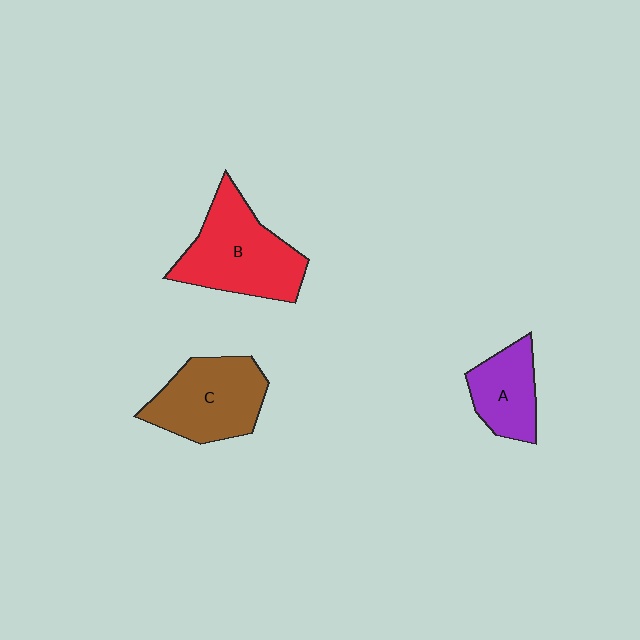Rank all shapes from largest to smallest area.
From largest to smallest: B (red), C (brown), A (purple).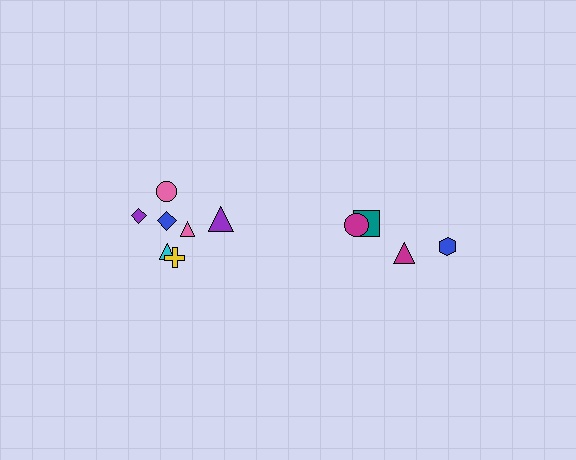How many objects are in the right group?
There are 4 objects.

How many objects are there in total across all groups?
There are 11 objects.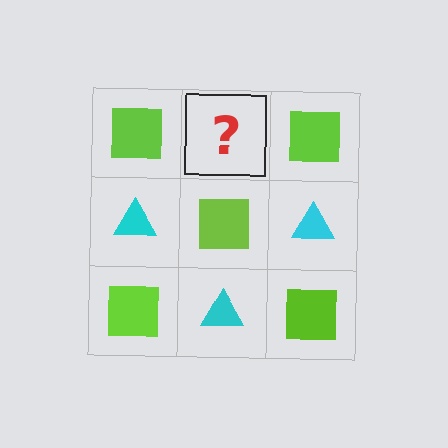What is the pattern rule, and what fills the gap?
The rule is that it alternates lime square and cyan triangle in a checkerboard pattern. The gap should be filled with a cyan triangle.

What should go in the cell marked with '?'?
The missing cell should contain a cyan triangle.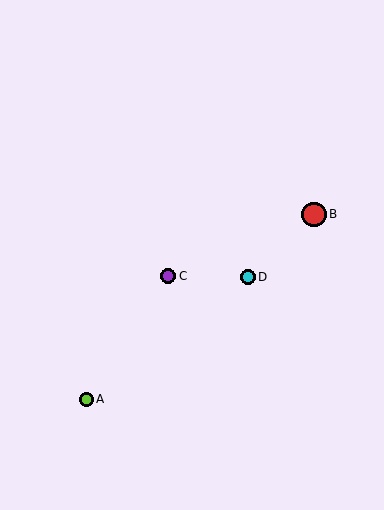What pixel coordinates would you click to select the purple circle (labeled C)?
Click at (168, 276) to select the purple circle C.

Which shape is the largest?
The red circle (labeled B) is the largest.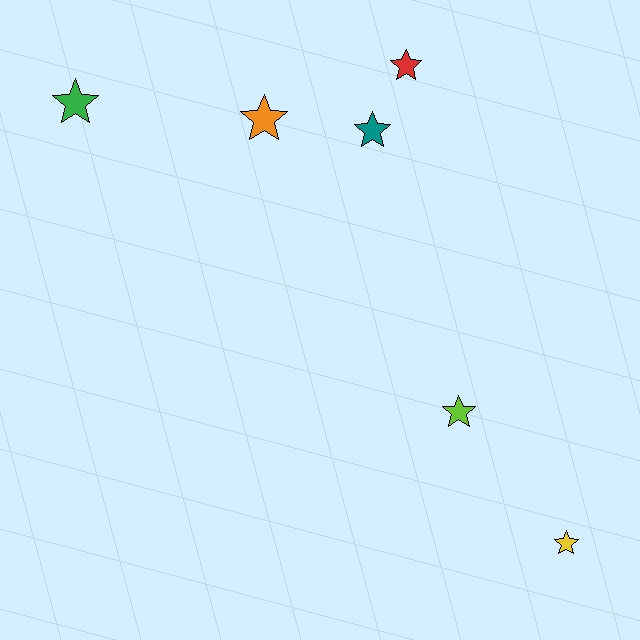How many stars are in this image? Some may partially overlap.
There are 6 stars.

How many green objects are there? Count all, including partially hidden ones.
There is 1 green object.